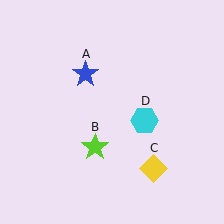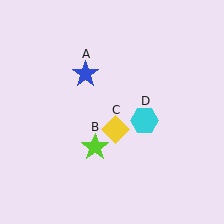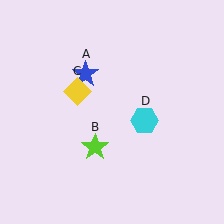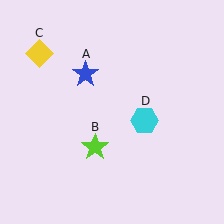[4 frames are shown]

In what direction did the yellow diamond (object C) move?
The yellow diamond (object C) moved up and to the left.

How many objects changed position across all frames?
1 object changed position: yellow diamond (object C).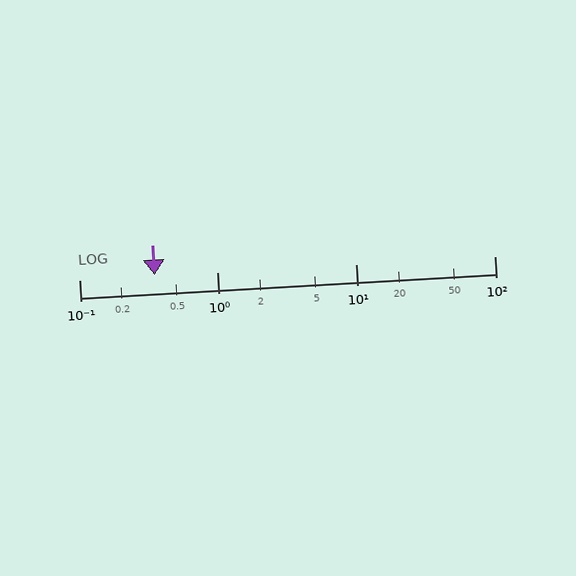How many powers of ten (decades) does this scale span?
The scale spans 3 decades, from 0.1 to 100.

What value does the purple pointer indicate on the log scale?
The pointer indicates approximately 0.35.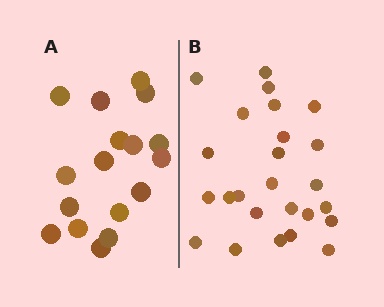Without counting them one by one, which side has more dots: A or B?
Region B (the right region) has more dots.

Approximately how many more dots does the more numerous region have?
Region B has roughly 8 or so more dots than region A.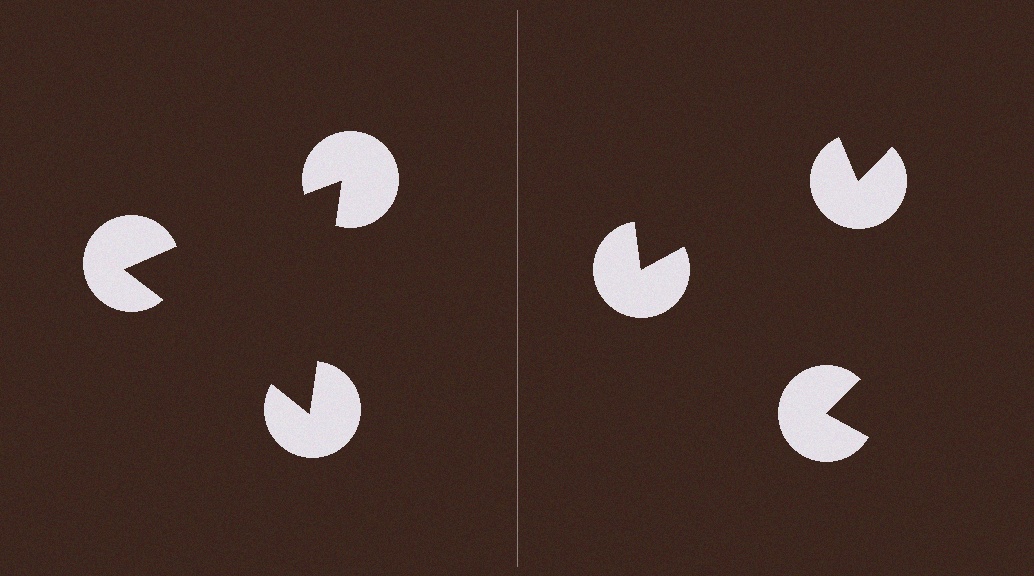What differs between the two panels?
The pac-man discs are positioned identically on both sides; only the wedge orientations differ. On the left they align to a triangle; on the right they are misaligned.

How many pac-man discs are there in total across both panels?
6 — 3 on each side.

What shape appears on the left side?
An illusory triangle.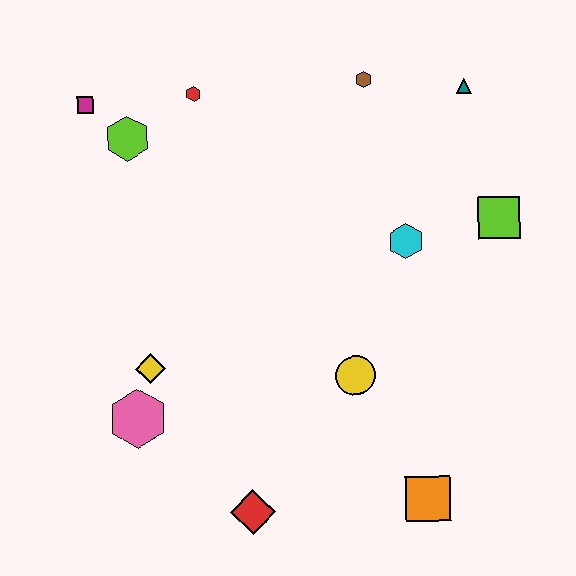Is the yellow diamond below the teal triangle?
Yes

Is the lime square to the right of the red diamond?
Yes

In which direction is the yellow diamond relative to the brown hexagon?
The yellow diamond is below the brown hexagon.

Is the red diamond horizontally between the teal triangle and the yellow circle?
No